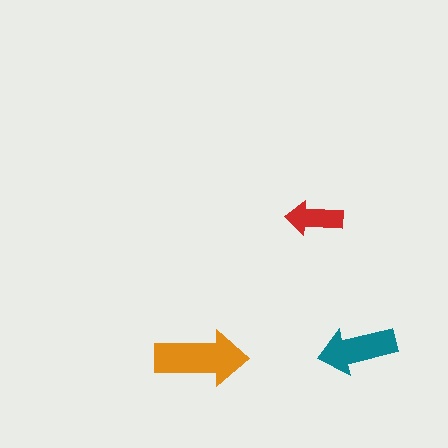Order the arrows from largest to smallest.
the orange one, the teal one, the red one.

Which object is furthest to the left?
The orange arrow is leftmost.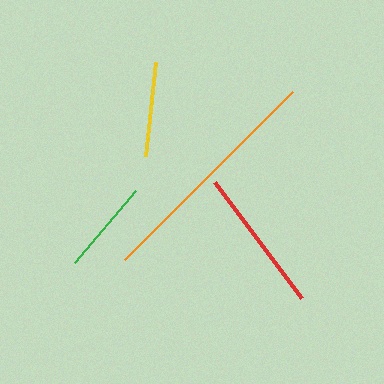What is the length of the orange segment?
The orange segment is approximately 237 pixels long.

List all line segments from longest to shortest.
From longest to shortest: orange, red, yellow, green.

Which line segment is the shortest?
The green line is the shortest at approximately 94 pixels.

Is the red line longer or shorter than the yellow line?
The red line is longer than the yellow line.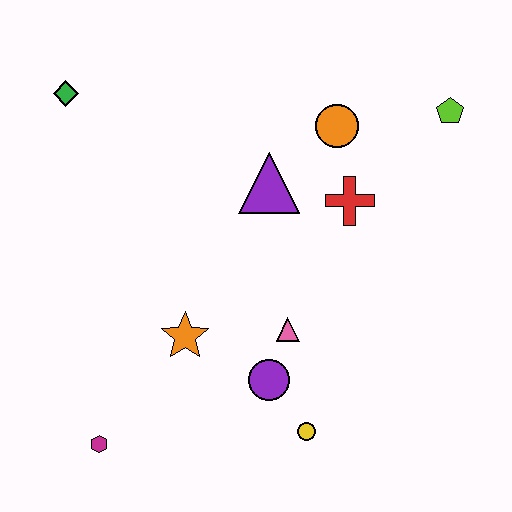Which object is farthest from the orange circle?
The magenta hexagon is farthest from the orange circle.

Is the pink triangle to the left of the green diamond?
No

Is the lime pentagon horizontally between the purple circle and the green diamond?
No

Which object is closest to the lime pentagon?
The orange circle is closest to the lime pentagon.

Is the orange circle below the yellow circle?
No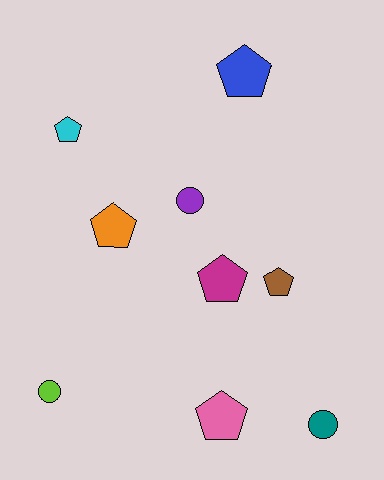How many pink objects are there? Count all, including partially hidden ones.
There is 1 pink object.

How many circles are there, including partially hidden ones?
There are 3 circles.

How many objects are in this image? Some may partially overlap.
There are 9 objects.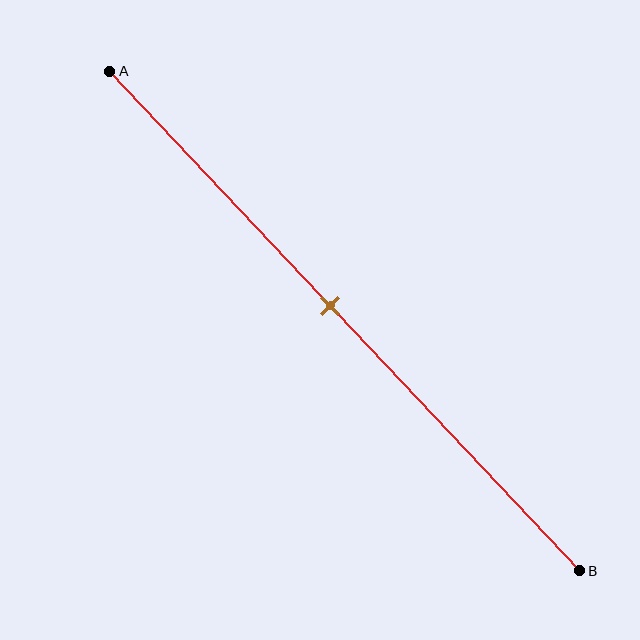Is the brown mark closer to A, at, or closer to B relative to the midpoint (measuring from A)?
The brown mark is closer to point A than the midpoint of segment AB.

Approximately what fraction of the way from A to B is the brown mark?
The brown mark is approximately 45% of the way from A to B.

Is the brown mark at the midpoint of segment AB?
No, the mark is at about 45% from A, not at the 50% midpoint.